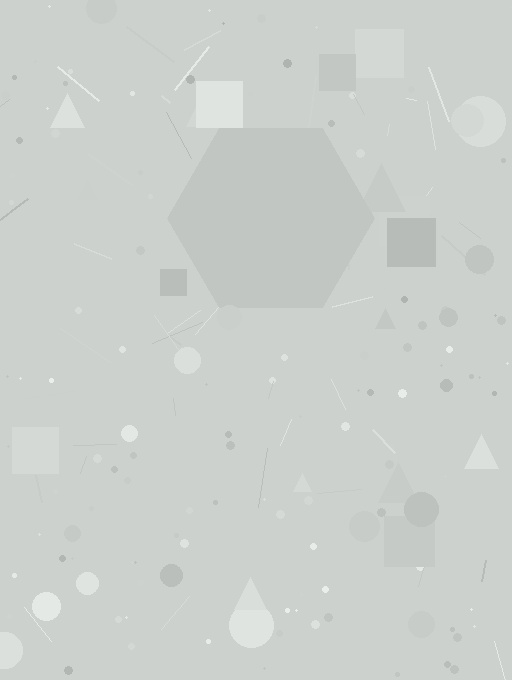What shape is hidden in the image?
A hexagon is hidden in the image.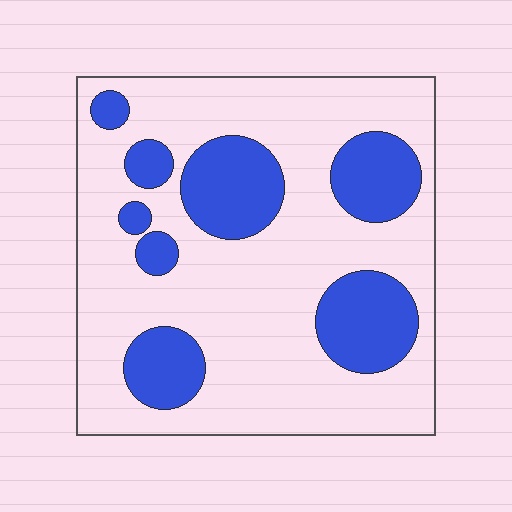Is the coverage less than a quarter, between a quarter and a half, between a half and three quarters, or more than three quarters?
Between a quarter and a half.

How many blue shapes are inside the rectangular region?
8.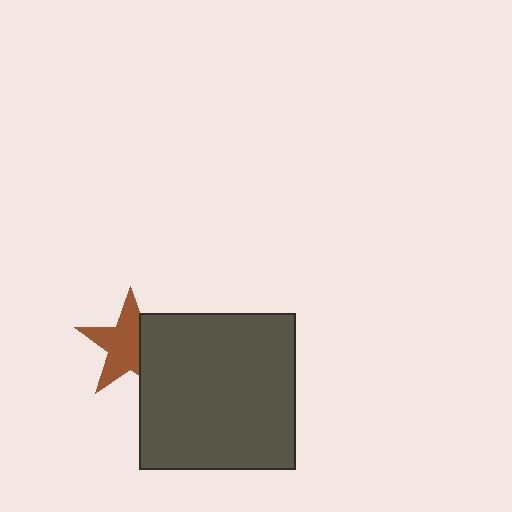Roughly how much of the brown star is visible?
Most of it is visible (roughly 66%).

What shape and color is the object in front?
The object in front is a dark gray square.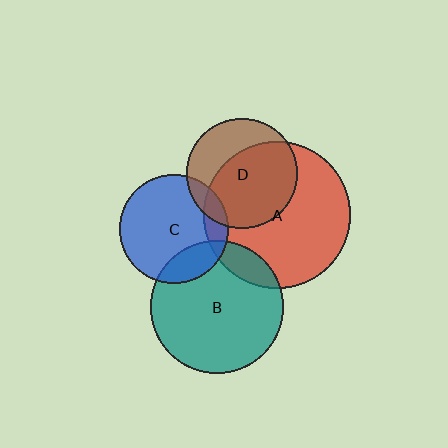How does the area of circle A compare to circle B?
Approximately 1.2 times.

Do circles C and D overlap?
Yes.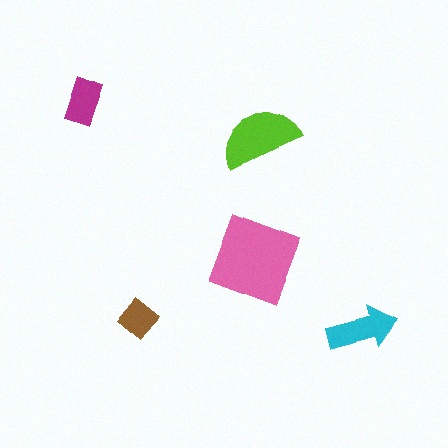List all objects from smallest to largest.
The brown diamond, the magenta rectangle, the cyan arrow, the lime semicircle, the pink diamond.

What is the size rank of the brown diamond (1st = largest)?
5th.